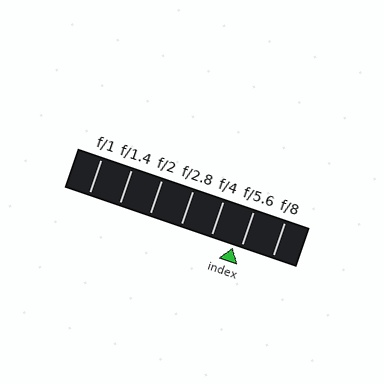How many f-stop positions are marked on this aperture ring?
There are 7 f-stop positions marked.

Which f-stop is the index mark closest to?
The index mark is closest to f/5.6.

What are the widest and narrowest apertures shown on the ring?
The widest aperture shown is f/1 and the narrowest is f/8.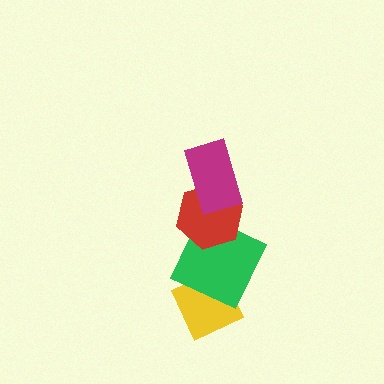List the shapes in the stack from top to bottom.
From top to bottom: the magenta rectangle, the red hexagon, the green square, the yellow diamond.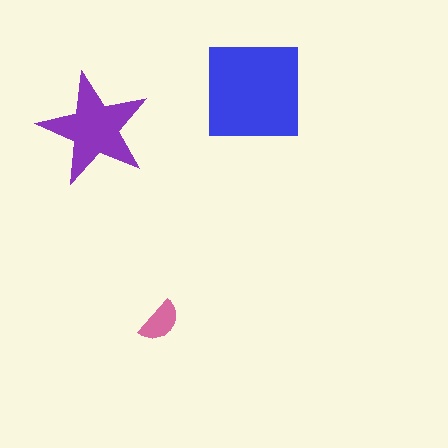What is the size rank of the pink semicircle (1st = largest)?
3rd.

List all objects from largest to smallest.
The blue square, the purple star, the pink semicircle.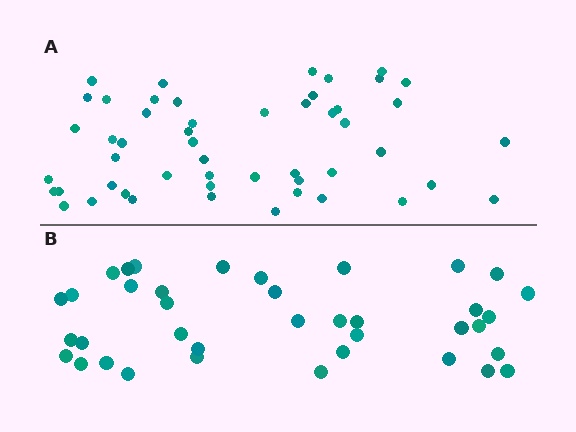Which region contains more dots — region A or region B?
Region A (the top region) has more dots.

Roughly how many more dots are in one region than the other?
Region A has approximately 15 more dots than region B.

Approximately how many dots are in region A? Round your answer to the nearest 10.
About 50 dots. (The exact count is 51, which rounds to 50.)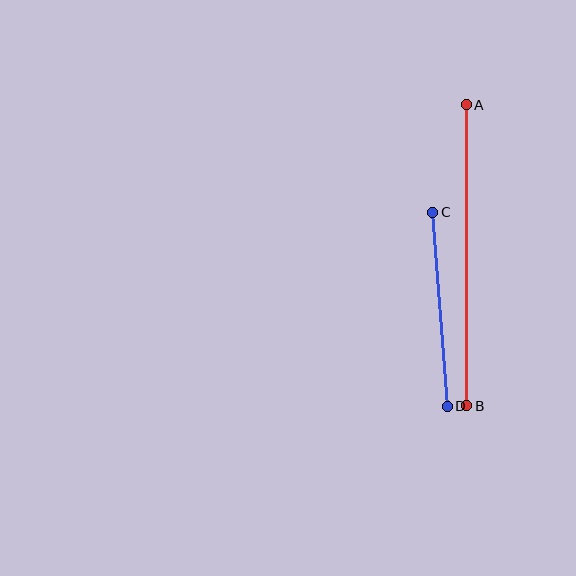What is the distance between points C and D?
The distance is approximately 195 pixels.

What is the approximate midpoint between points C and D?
The midpoint is at approximately (440, 309) pixels.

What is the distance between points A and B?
The distance is approximately 301 pixels.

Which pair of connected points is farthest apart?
Points A and B are farthest apart.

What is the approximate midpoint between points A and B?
The midpoint is at approximately (466, 255) pixels.